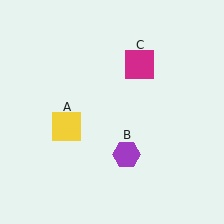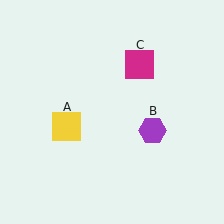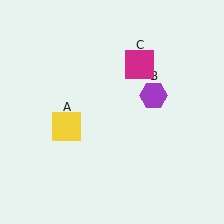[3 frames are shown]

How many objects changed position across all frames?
1 object changed position: purple hexagon (object B).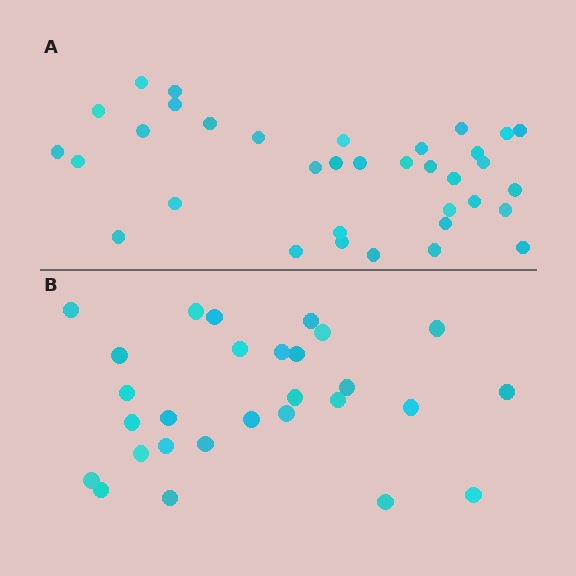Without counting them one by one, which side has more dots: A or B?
Region A (the top region) has more dots.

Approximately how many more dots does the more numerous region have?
Region A has roughly 8 or so more dots than region B.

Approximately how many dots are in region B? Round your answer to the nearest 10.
About 30 dots. (The exact count is 28, which rounds to 30.)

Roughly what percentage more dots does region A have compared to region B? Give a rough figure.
About 25% more.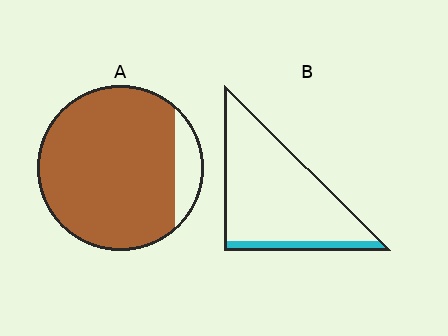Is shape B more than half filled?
No.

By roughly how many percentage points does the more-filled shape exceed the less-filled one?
By roughly 75 percentage points (A over B).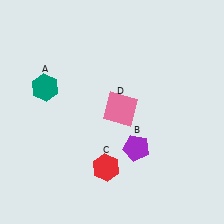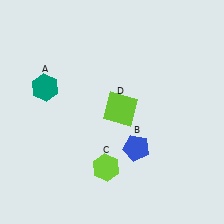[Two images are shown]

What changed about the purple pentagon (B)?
In Image 1, B is purple. In Image 2, it changed to blue.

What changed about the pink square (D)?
In Image 1, D is pink. In Image 2, it changed to lime.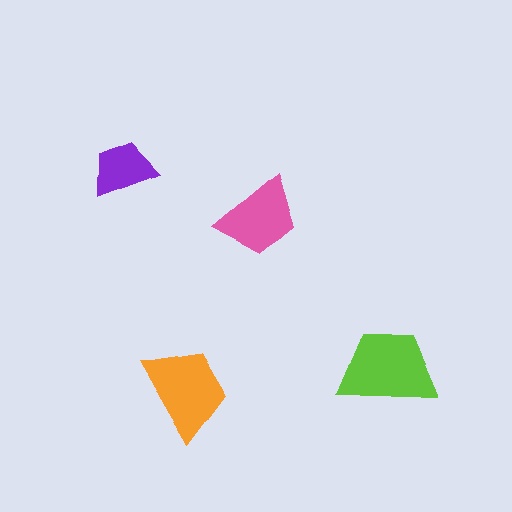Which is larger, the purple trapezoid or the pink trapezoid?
The pink one.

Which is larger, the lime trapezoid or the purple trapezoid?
The lime one.